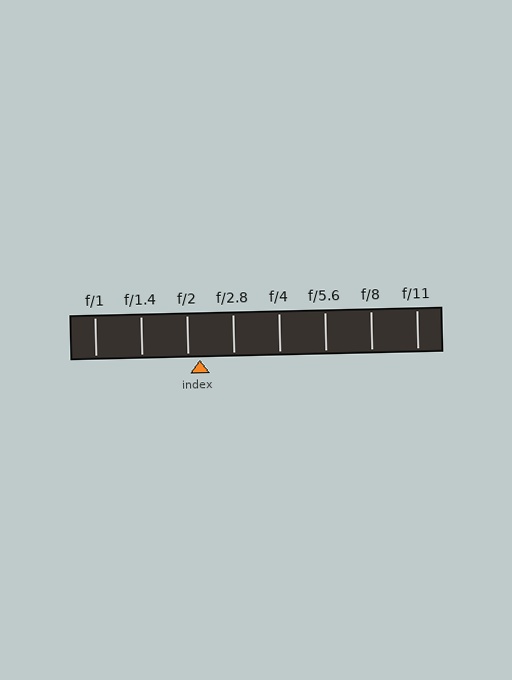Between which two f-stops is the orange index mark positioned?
The index mark is between f/2 and f/2.8.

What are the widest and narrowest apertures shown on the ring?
The widest aperture shown is f/1 and the narrowest is f/11.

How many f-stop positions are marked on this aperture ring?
There are 8 f-stop positions marked.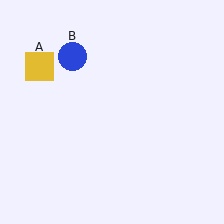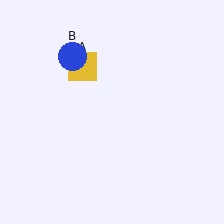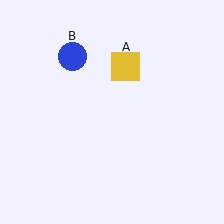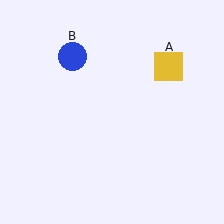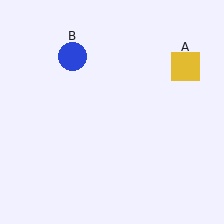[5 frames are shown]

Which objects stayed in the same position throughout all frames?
Blue circle (object B) remained stationary.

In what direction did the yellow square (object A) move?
The yellow square (object A) moved right.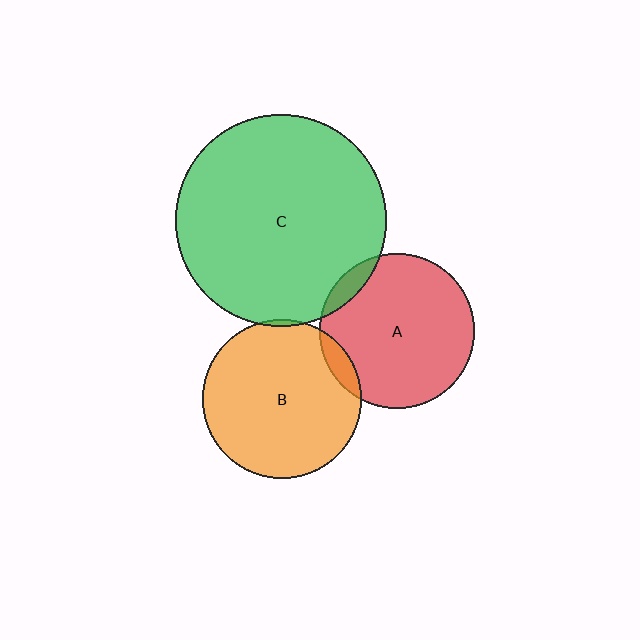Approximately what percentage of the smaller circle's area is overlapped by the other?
Approximately 5%.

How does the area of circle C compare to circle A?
Approximately 1.9 times.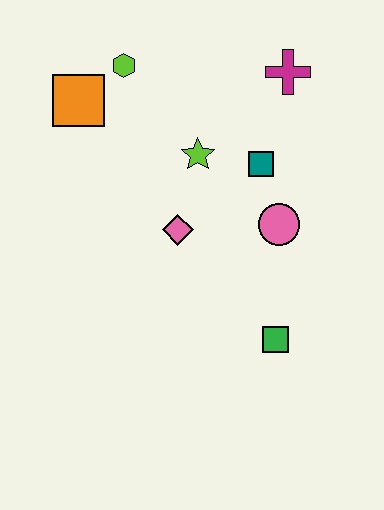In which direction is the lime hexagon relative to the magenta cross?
The lime hexagon is to the left of the magenta cross.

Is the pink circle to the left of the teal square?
No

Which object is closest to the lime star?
The teal square is closest to the lime star.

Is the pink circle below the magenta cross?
Yes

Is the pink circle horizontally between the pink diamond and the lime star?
No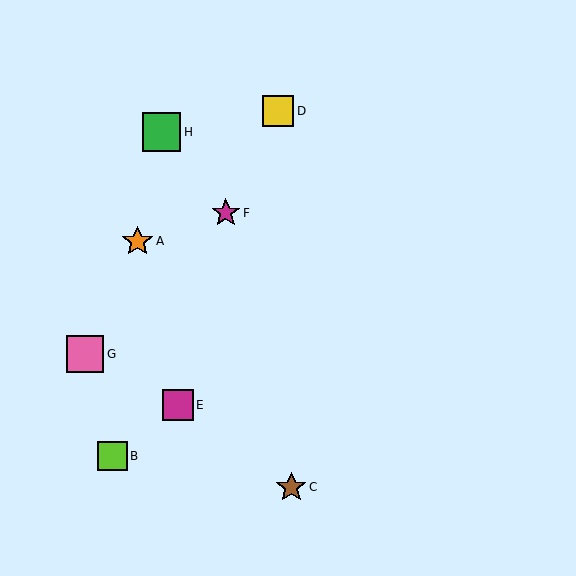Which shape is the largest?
The green square (labeled H) is the largest.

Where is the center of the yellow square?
The center of the yellow square is at (278, 111).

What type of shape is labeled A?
Shape A is an orange star.